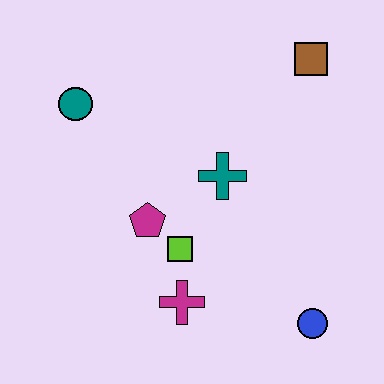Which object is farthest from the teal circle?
The blue circle is farthest from the teal circle.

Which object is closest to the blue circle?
The magenta cross is closest to the blue circle.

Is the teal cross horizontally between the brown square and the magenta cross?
Yes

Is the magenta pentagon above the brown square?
No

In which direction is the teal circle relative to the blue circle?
The teal circle is to the left of the blue circle.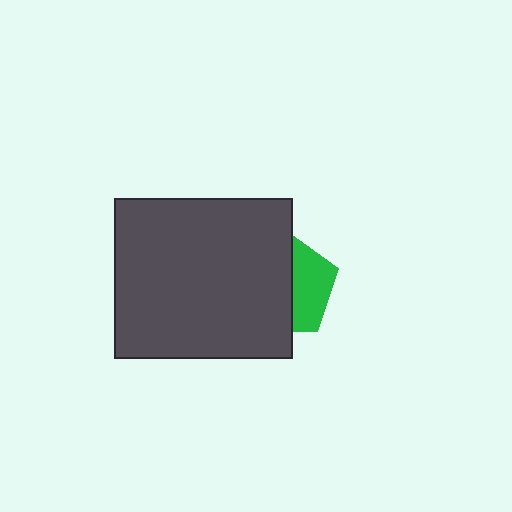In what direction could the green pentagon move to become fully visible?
The green pentagon could move right. That would shift it out from behind the dark gray rectangle entirely.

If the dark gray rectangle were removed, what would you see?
You would see the complete green pentagon.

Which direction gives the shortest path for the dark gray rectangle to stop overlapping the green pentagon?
Moving left gives the shortest separation.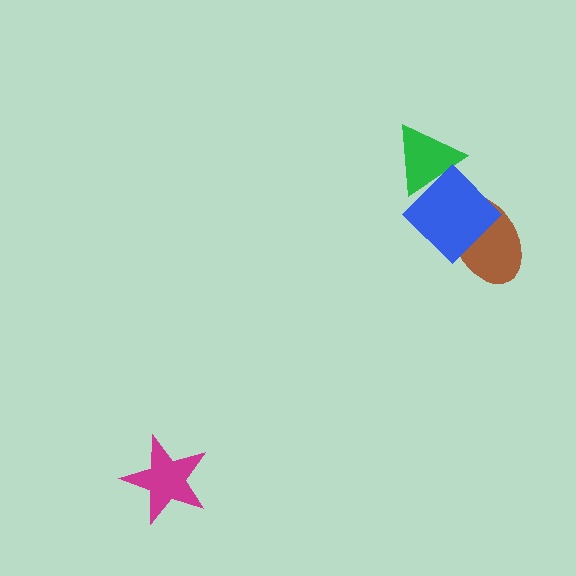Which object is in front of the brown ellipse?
The blue diamond is in front of the brown ellipse.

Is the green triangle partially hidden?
Yes, it is partially covered by another shape.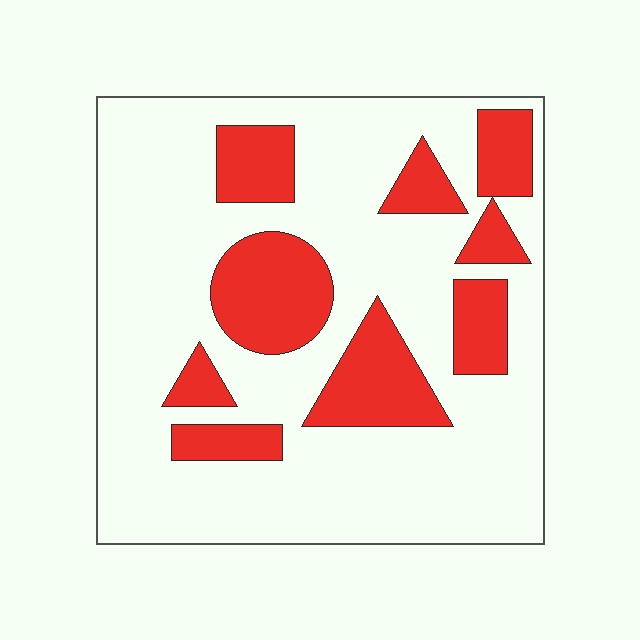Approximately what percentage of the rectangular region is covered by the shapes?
Approximately 25%.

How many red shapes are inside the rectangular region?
9.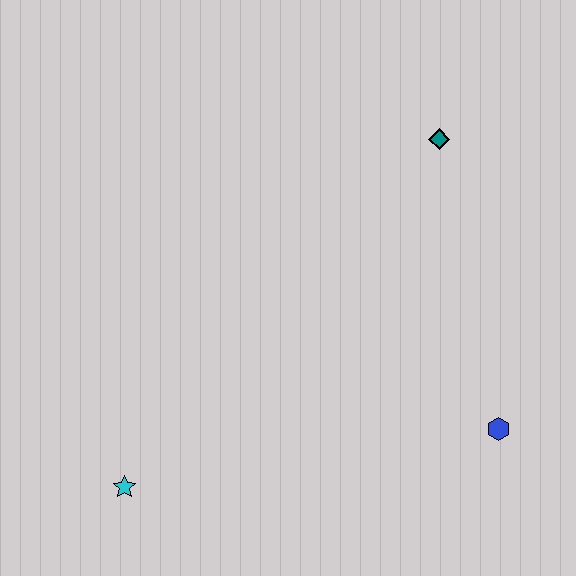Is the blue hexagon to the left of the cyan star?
No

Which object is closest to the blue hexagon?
The teal diamond is closest to the blue hexagon.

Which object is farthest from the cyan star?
The teal diamond is farthest from the cyan star.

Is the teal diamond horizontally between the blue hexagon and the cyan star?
Yes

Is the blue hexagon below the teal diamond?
Yes